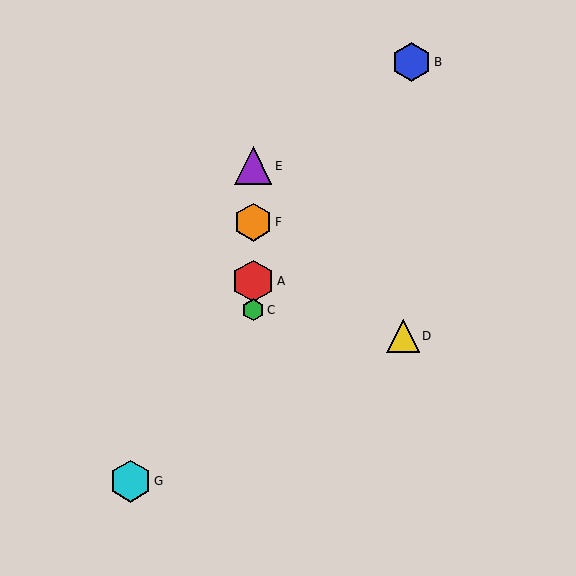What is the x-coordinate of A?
Object A is at x≈253.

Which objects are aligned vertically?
Objects A, C, E, F are aligned vertically.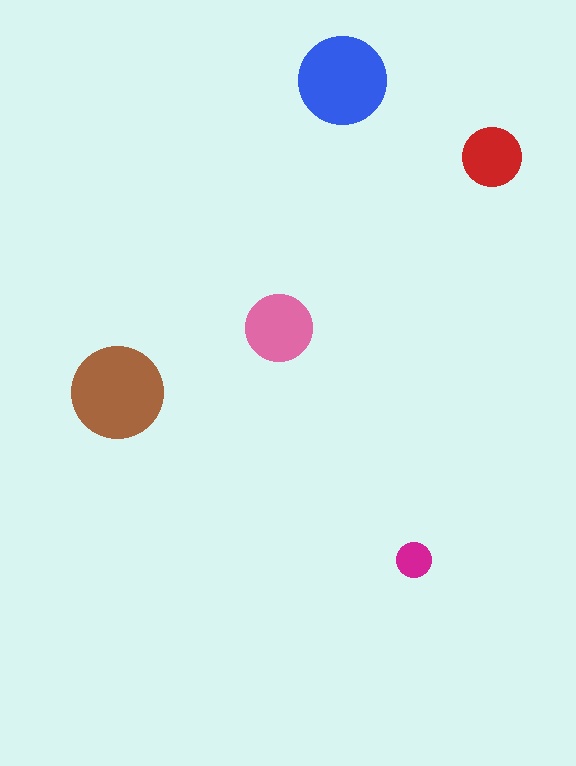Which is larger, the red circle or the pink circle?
The pink one.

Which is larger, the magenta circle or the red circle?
The red one.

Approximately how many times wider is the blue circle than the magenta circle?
About 2.5 times wider.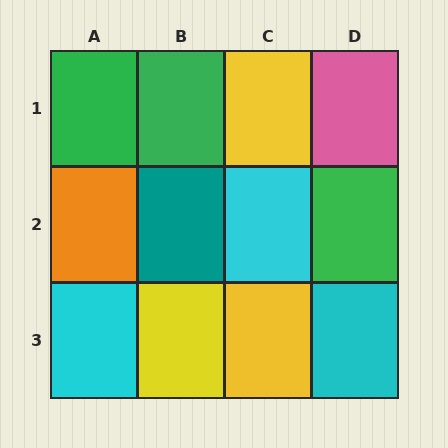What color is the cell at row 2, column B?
Teal.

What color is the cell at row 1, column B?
Green.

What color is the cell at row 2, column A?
Orange.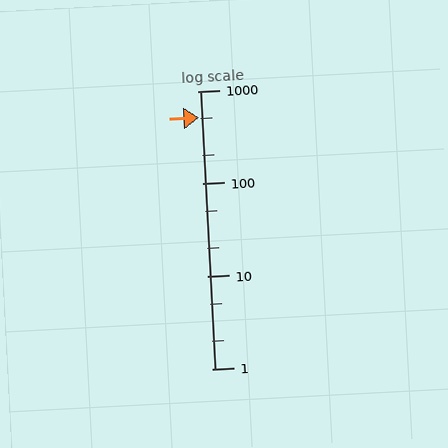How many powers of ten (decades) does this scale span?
The scale spans 3 decades, from 1 to 1000.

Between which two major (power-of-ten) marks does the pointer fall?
The pointer is between 100 and 1000.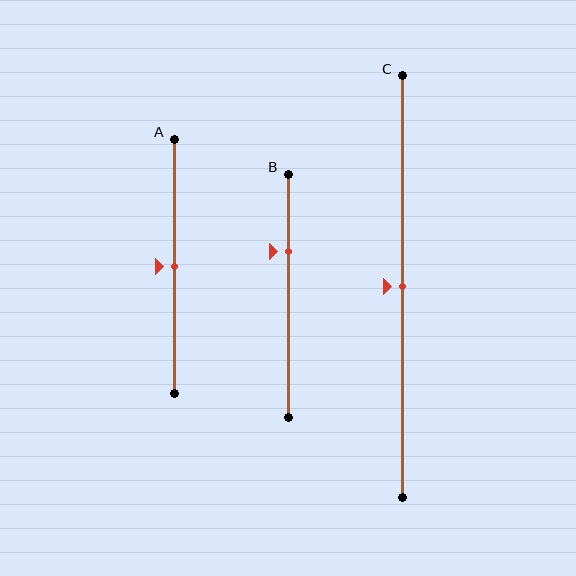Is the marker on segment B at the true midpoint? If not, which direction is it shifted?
No, the marker on segment B is shifted upward by about 18% of the segment length.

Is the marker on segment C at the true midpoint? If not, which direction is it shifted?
Yes, the marker on segment C is at the true midpoint.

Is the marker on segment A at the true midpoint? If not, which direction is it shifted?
Yes, the marker on segment A is at the true midpoint.